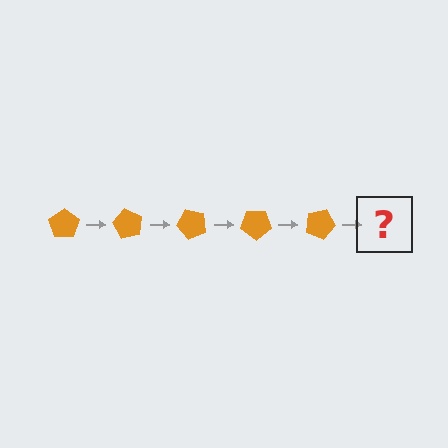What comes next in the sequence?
The next element should be an orange pentagon rotated 300 degrees.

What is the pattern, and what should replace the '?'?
The pattern is that the pentagon rotates 60 degrees each step. The '?' should be an orange pentagon rotated 300 degrees.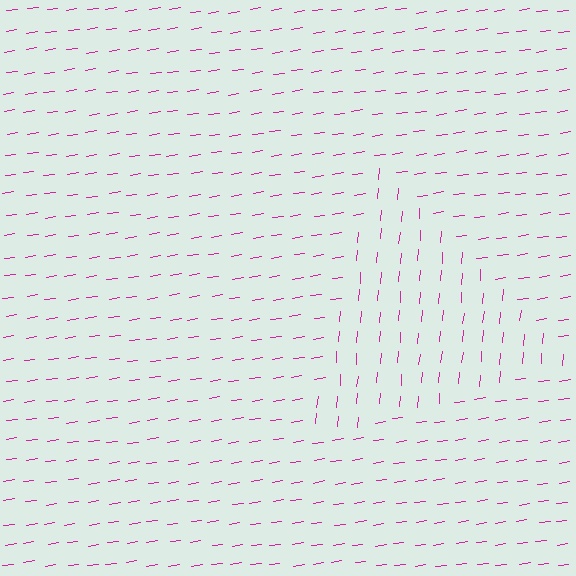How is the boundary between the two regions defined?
The boundary is defined purely by a change in line orientation (approximately 77 degrees difference). All lines are the same color and thickness.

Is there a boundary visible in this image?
Yes, there is a texture boundary formed by a change in line orientation.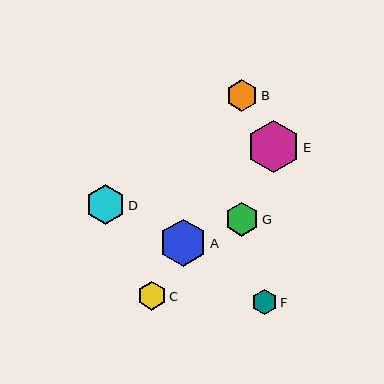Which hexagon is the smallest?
Hexagon F is the smallest with a size of approximately 25 pixels.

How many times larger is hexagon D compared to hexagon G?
Hexagon D is approximately 1.2 times the size of hexagon G.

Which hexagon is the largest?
Hexagon E is the largest with a size of approximately 52 pixels.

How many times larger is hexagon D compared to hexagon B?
Hexagon D is approximately 1.2 times the size of hexagon B.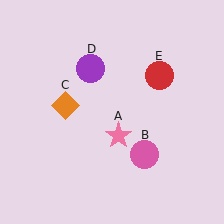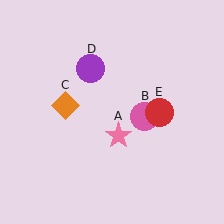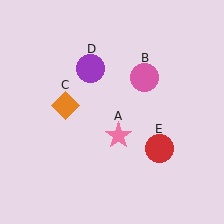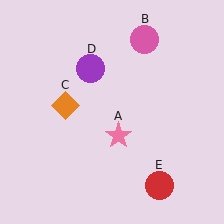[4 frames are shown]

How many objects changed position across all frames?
2 objects changed position: pink circle (object B), red circle (object E).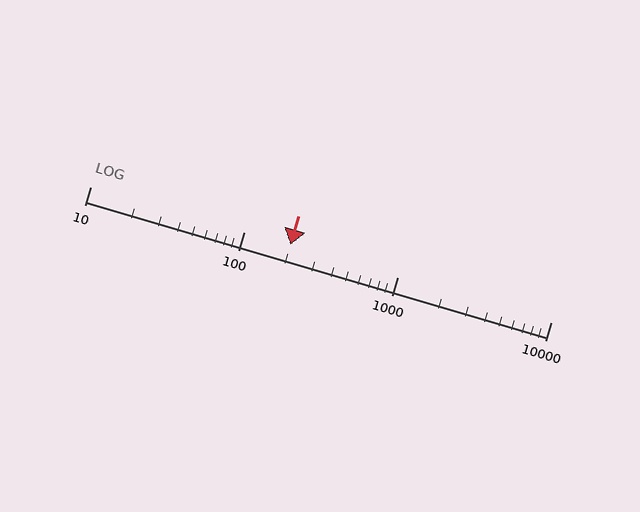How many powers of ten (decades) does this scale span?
The scale spans 3 decades, from 10 to 10000.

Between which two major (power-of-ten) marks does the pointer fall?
The pointer is between 100 and 1000.